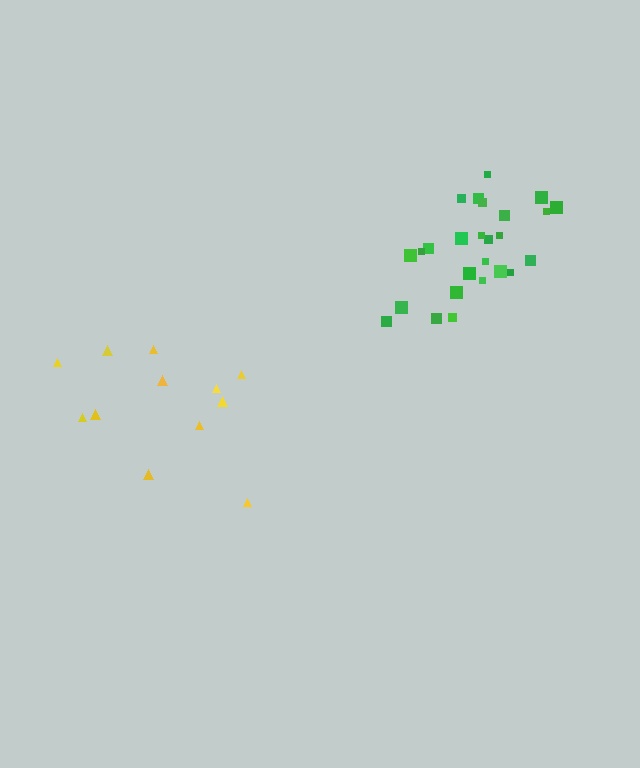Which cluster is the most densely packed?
Green.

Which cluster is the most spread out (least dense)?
Yellow.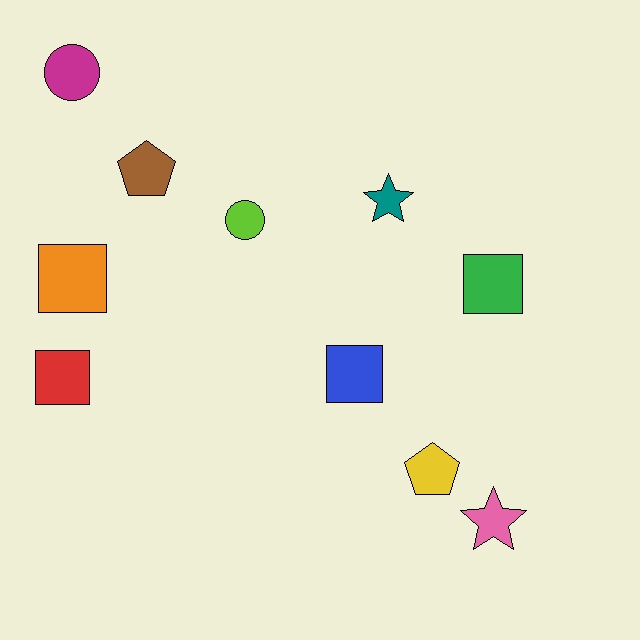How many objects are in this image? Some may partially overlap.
There are 10 objects.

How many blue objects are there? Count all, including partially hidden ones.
There is 1 blue object.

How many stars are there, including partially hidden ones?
There are 2 stars.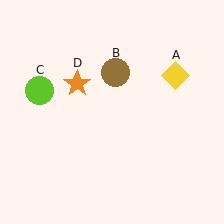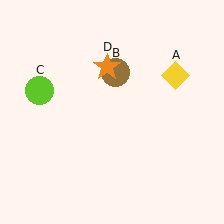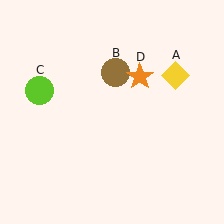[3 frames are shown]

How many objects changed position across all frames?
1 object changed position: orange star (object D).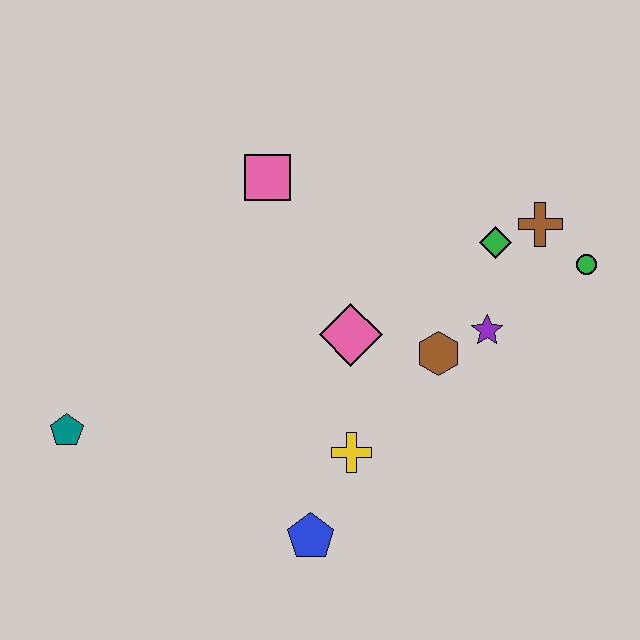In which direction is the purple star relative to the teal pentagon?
The purple star is to the right of the teal pentagon.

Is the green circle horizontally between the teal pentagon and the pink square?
No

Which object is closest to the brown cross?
The green diamond is closest to the brown cross.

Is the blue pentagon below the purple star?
Yes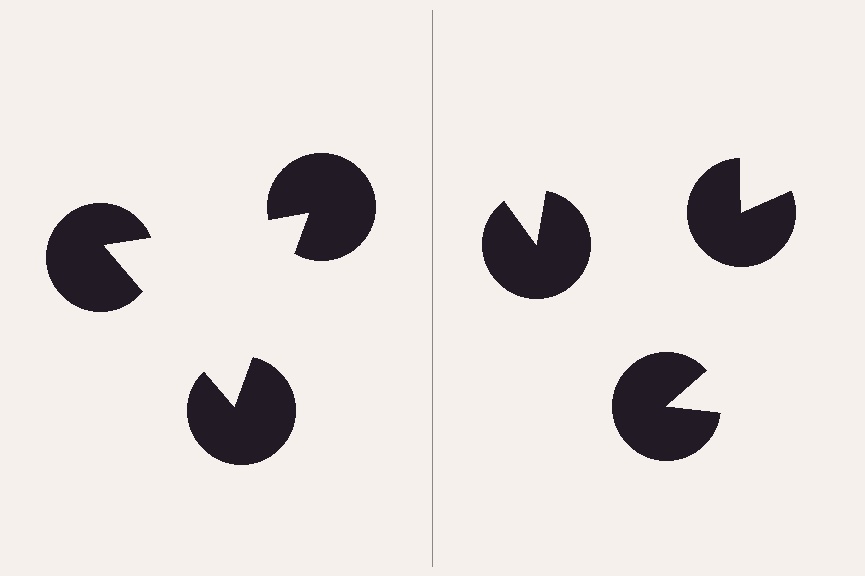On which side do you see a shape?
An illusory triangle appears on the left side. On the right side the wedge cuts are rotated, so no coherent shape forms.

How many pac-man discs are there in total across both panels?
6 — 3 on each side.